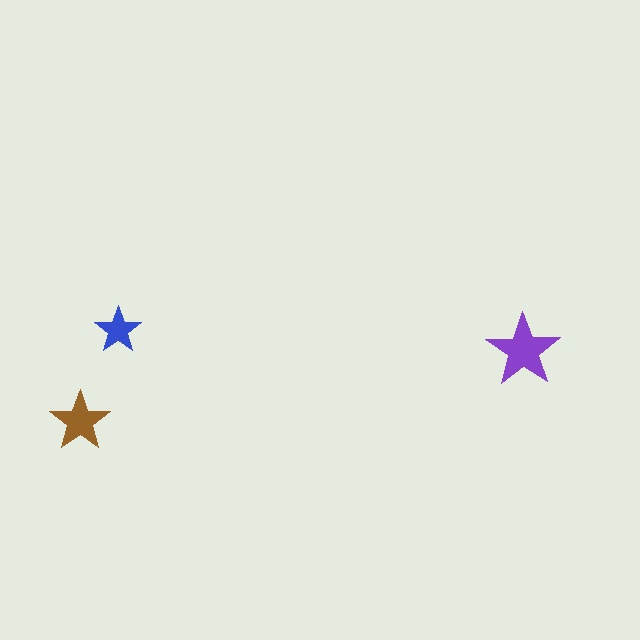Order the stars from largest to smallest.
the purple one, the brown one, the blue one.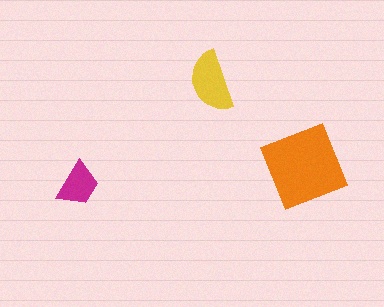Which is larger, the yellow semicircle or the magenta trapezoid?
The yellow semicircle.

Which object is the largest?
The orange square.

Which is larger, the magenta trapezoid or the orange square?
The orange square.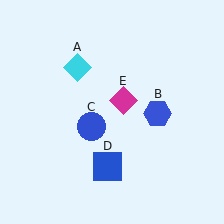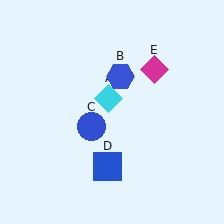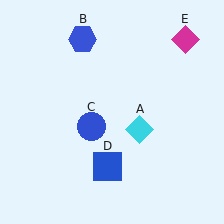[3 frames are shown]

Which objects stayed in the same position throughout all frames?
Blue circle (object C) and blue square (object D) remained stationary.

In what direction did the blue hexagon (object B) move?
The blue hexagon (object B) moved up and to the left.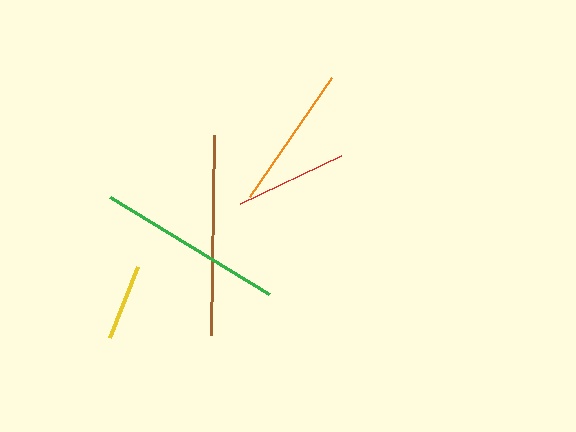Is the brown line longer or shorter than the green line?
The brown line is longer than the green line.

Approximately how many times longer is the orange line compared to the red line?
The orange line is approximately 1.3 times the length of the red line.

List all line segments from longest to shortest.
From longest to shortest: brown, green, orange, red, yellow.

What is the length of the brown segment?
The brown segment is approximately 200 pixels long.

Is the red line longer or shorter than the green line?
The green line is longer than the red line.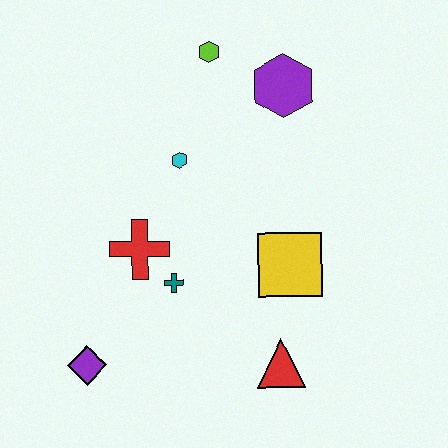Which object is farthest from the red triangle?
The lime hexagon is farthest from the red triangle.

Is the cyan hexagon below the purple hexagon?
Yes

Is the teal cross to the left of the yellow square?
Yes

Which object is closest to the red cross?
The teal cross is closest to the red cross.